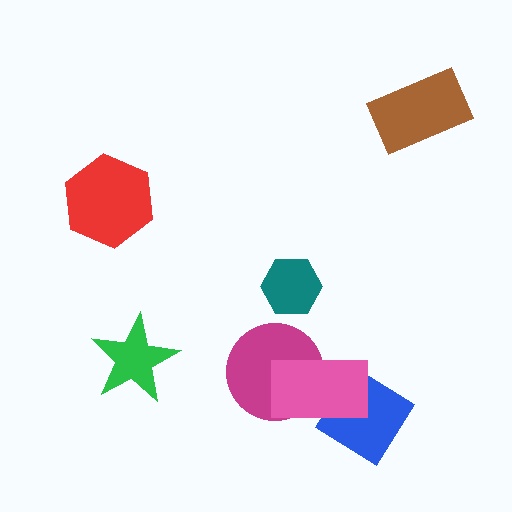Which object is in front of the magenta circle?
The pink rectangle is in front of the magenta circle.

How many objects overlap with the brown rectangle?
0 objects overlap with the brown rectangle.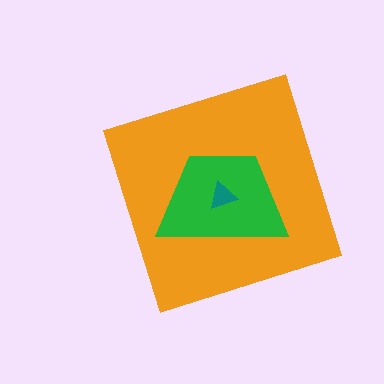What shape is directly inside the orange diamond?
The green trapezoid.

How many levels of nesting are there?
3.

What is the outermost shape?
The orange diamond.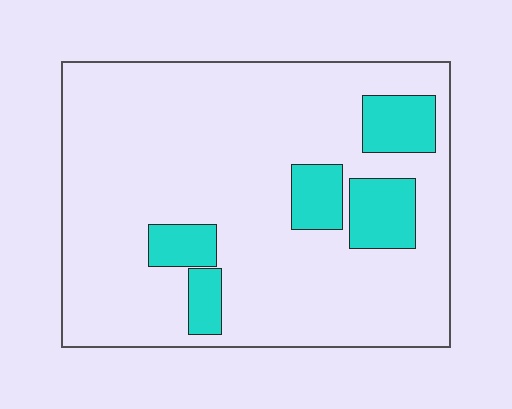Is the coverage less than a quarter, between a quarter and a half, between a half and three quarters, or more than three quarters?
Less than a quarter.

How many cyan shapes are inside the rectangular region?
5.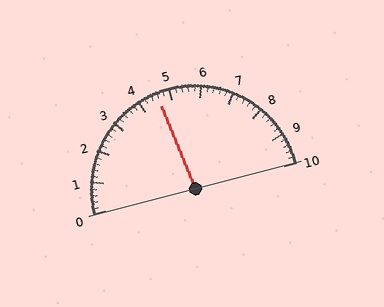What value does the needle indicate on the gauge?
The needle indicates approximately 4.6.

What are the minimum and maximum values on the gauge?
The gauge ranges from 0 to 10.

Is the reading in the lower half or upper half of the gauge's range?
The reading is in the lower half of the range (0 to 10).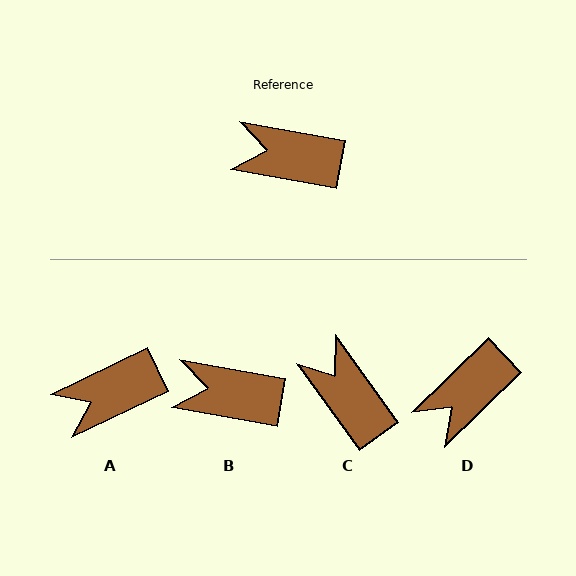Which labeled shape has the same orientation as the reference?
B.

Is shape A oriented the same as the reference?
No, it is off by about 36 degrees.